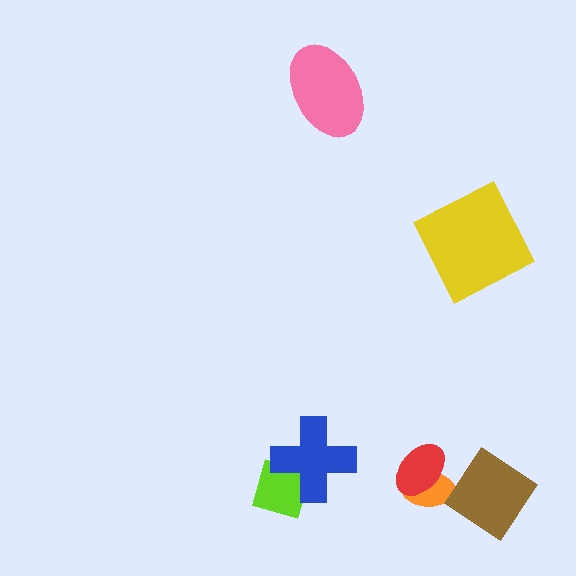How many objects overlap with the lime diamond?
1 object overlaps with the lime diamond.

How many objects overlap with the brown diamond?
0 objects overlap with the brown diamond.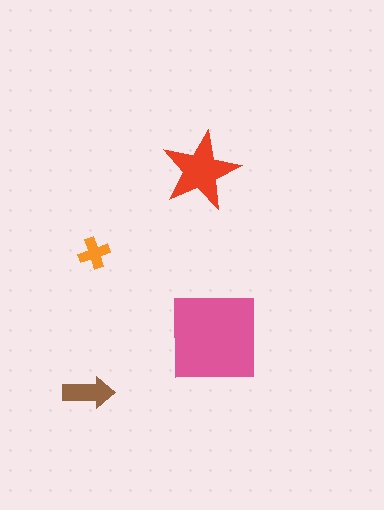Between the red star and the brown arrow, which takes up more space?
The red star.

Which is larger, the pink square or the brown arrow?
The pink square.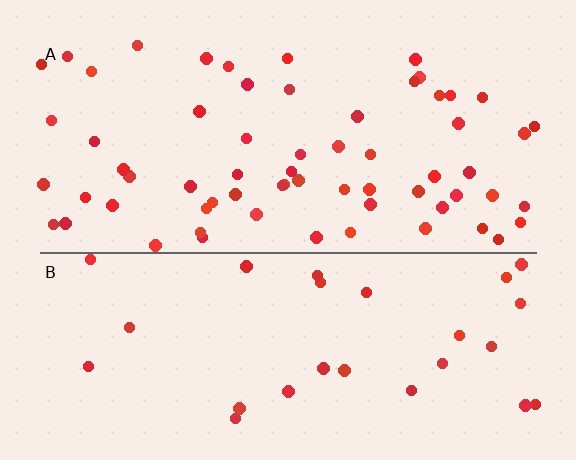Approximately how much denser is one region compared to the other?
Approximately 2.3× — region A over region B.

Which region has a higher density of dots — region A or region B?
A (the top).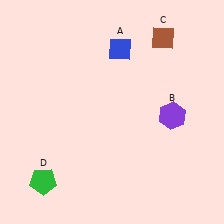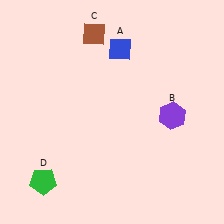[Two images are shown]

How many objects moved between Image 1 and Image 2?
1 object moved between the two images.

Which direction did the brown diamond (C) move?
The brown diamond (C) moved left.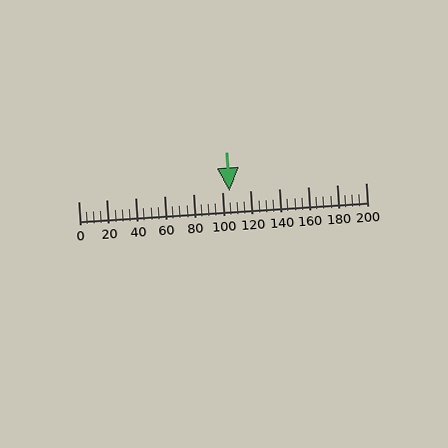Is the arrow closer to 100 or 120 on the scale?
The arrow is closer to 100.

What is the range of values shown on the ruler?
The ruler shows values from 0 to 200.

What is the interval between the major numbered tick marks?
The major tick marks are spaced 20 units apart.